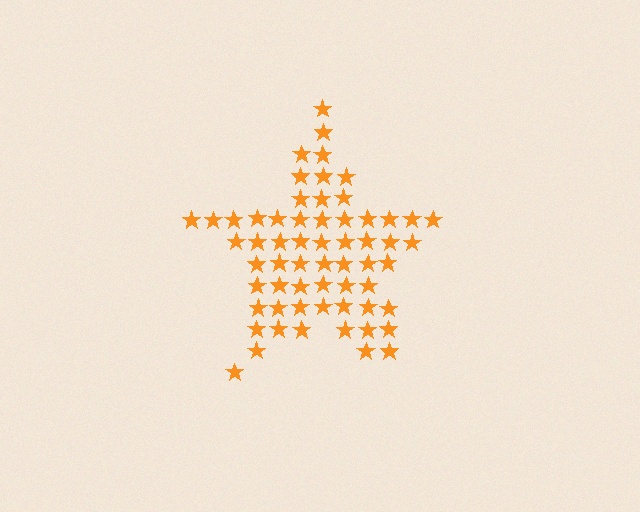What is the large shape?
The large shape is a star.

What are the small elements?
The small elements are stars.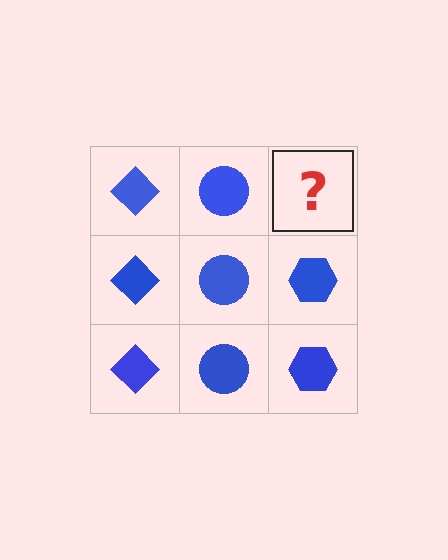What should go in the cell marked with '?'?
The missing cell should contain a blue hexagon.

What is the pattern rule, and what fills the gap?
The rule is that each column has a consistent shape. The gap should be filled with a blue hexagon.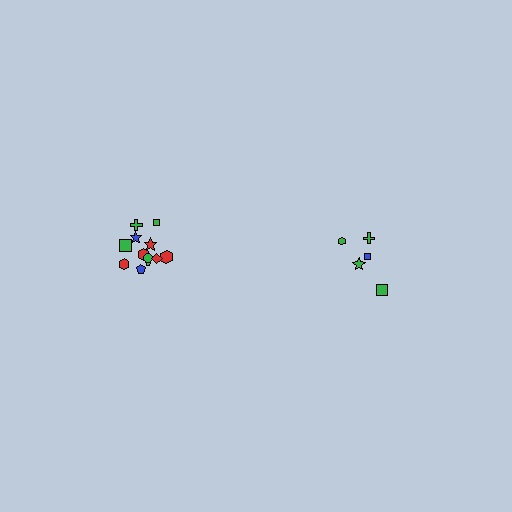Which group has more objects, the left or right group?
The left group.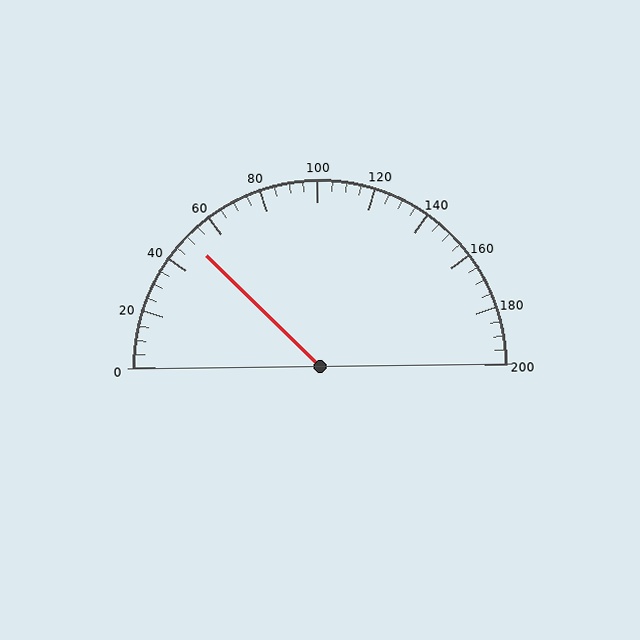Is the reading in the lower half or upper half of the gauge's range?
The reading is in the lower half of the range (0 to 200).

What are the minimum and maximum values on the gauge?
The gauge ranges from 0 to 200.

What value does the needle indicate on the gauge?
The needle indicates approximately 50.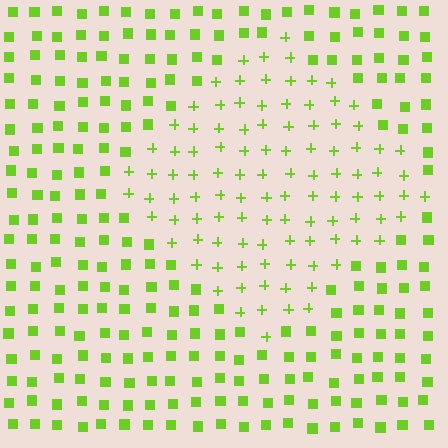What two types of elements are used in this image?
The image uses plus signs inside the diamond region and squares outside it.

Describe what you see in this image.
The image is filled with small lime elements arranged in a uniform grid. A diamond-shaped region contains plus signs, while the surrounding area contains squares. The boundary is defined purely by the change in element shape.